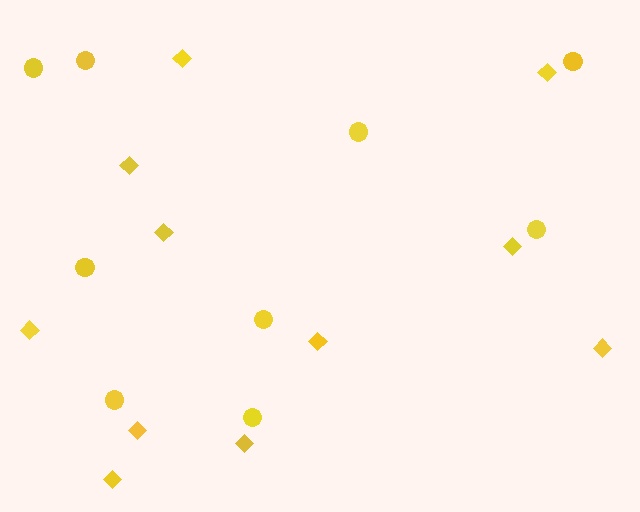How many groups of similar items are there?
There are 2 groups: one group of diamonds (11) and one group of circles (9).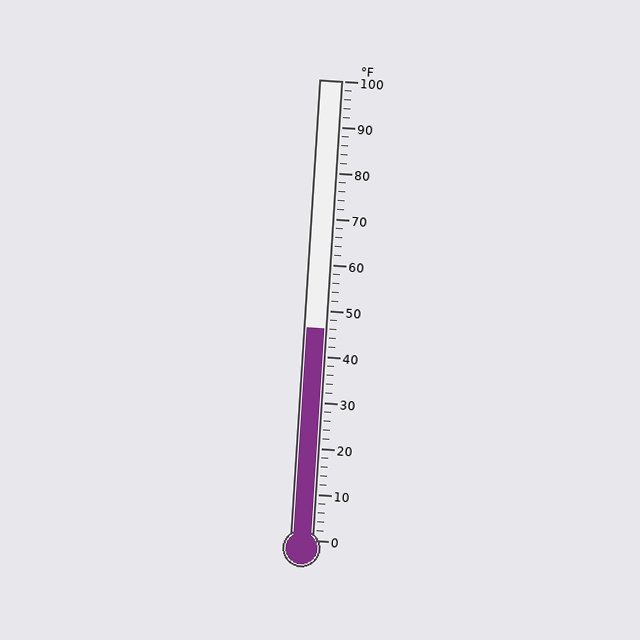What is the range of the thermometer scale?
The thermometer scale ranges from 0°F to 100°F.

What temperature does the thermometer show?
The thermometer shows approximately 46°F.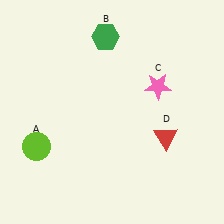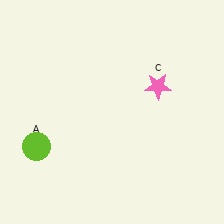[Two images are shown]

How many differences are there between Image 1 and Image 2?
There are 2 differences between the two images.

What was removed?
The green hexagon (B), the red triangle (D) were removed in Image 2.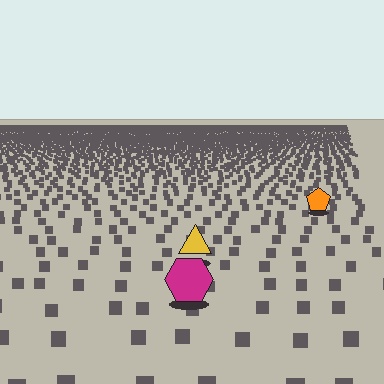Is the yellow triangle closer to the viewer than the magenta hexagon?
No. The magenta hexagon is closer — you can tell from the texture gradient: the ground texture is coarser near it.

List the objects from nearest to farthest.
From nearest to farthest: the magenta hexagon, the yellow triangle, the orange pentagon.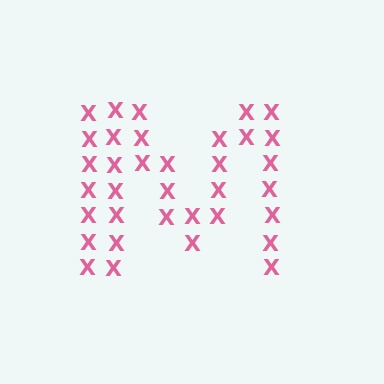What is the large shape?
The large shape is the letter M.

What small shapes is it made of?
It is made of small letter X's.